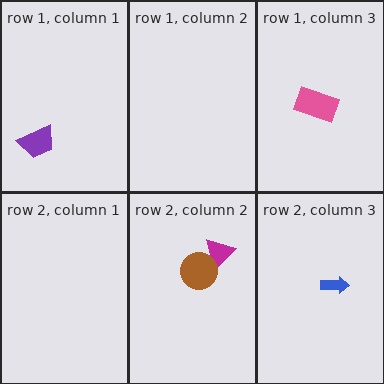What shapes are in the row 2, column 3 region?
The blue arrow.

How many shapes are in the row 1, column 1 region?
1.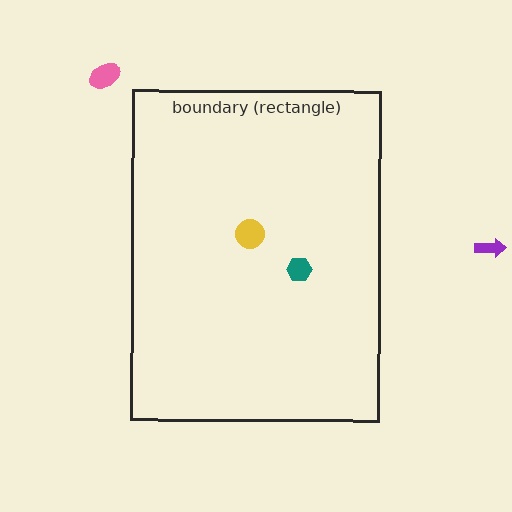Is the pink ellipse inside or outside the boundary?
Outside.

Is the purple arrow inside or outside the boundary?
Outside.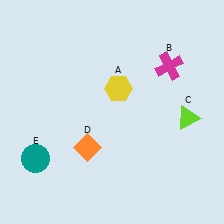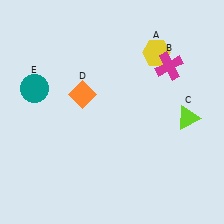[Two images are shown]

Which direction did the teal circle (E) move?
The teal circle (E) moved up.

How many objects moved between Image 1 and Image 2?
3 objects moved between the two images.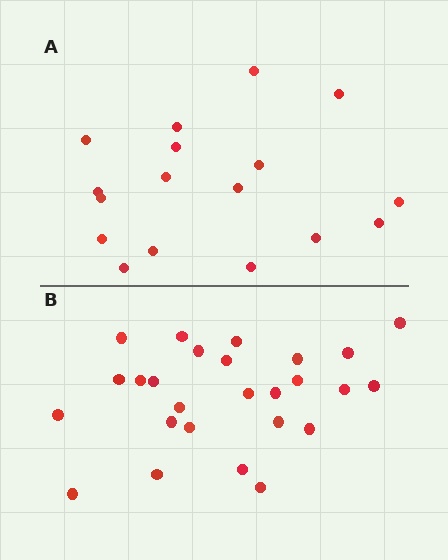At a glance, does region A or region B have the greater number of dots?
Region B (the bottom region) has more dots.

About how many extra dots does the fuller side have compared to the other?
Region B has roughly 8 or so more dots than region A.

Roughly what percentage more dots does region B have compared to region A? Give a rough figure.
About 55% more.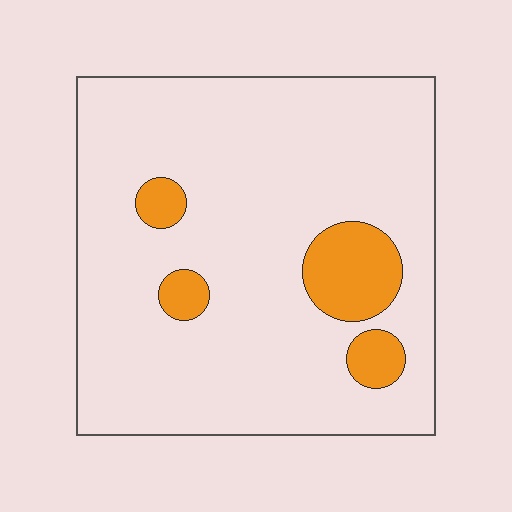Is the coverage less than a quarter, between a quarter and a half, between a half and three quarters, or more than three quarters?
Less than a quarter.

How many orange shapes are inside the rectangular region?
4.